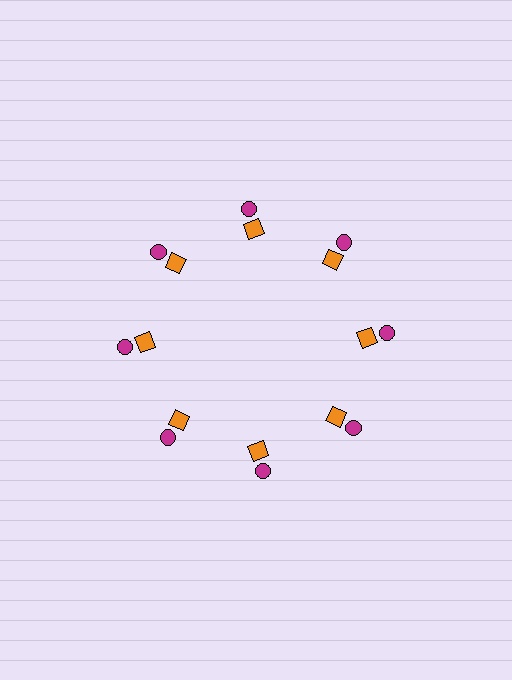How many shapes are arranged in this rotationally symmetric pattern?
There are 16 shapes, arranged in 8 groups of 2.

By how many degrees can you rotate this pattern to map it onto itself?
The pattern maps onto itself every 45 degrees of rotation.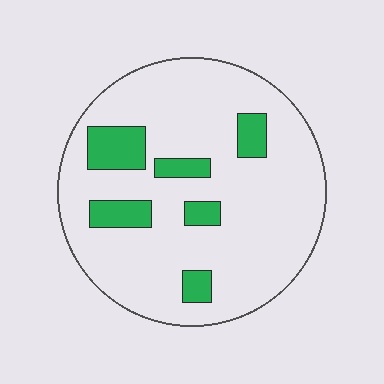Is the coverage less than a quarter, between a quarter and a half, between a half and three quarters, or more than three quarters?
Less than a quarter.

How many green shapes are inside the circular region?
6.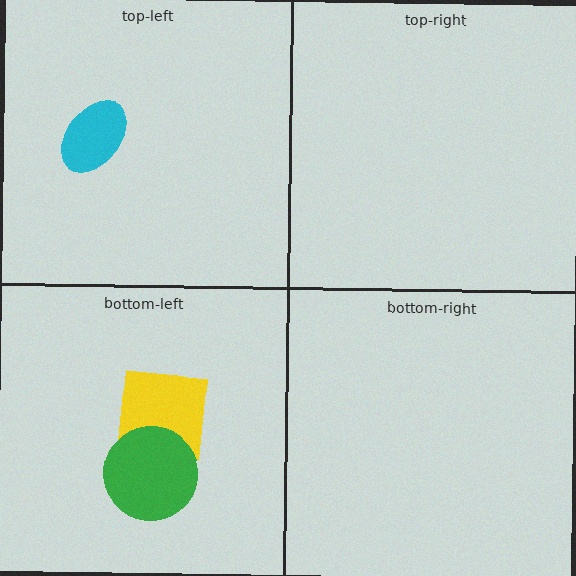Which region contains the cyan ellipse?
The top-left region.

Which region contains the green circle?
The bottom-left region.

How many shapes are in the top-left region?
1.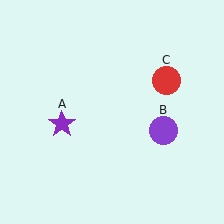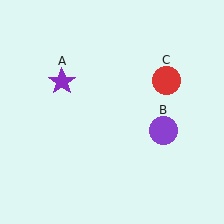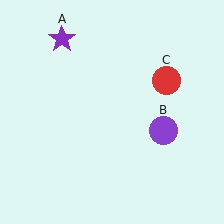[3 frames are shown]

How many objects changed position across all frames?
1 object changed position: purple star (object A).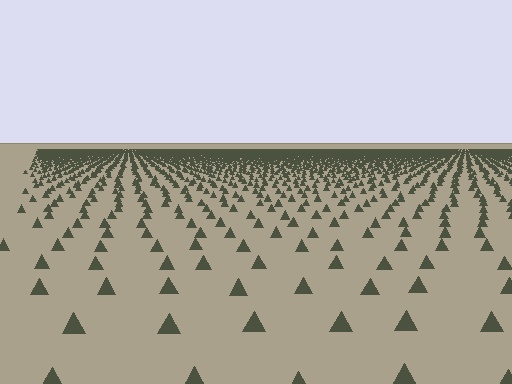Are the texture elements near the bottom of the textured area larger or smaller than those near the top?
Larger. Near the bottom, elements are closer to the viewer and appear at a bigger on-screen size.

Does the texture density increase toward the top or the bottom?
Density increases toward the top.